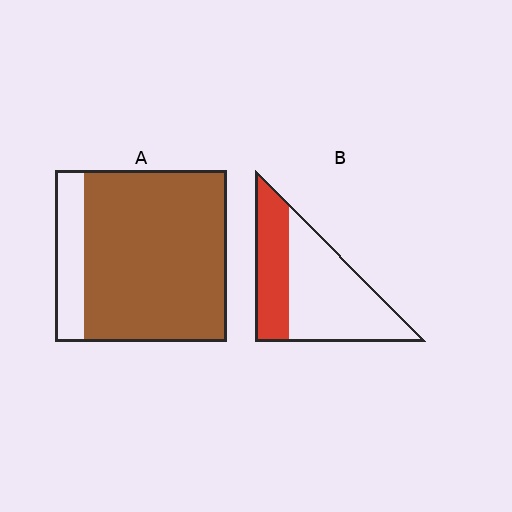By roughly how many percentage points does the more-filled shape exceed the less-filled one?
By roughly 45 percentage points (A over B).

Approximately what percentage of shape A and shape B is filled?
A is approximately 85% and B is approximately 35%.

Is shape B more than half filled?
No.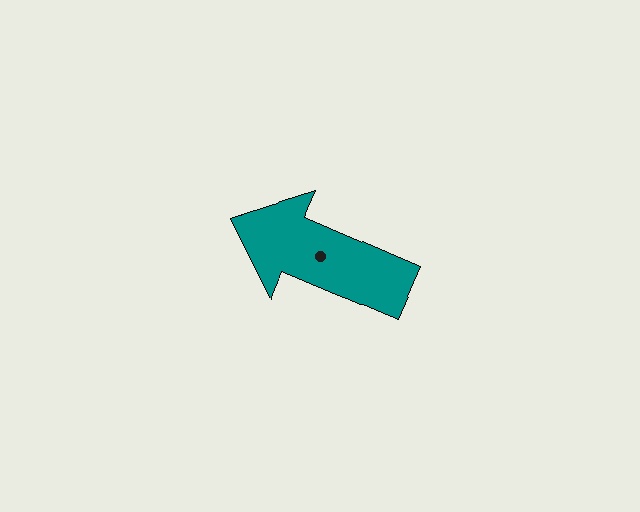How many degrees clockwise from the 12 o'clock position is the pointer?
Approximately 293 degrees.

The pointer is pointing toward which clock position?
Roughly 10 o'clock.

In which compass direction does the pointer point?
Northwest.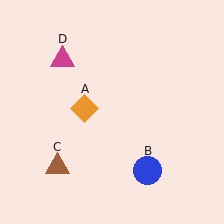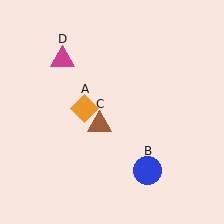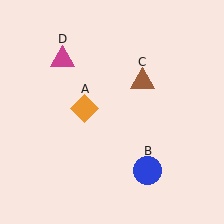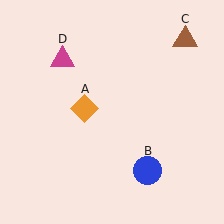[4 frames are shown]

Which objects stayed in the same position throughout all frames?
Orange diamond (object A) and blue circle (object B) and magenta triangle (object D) remained stationary.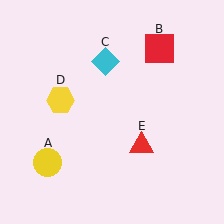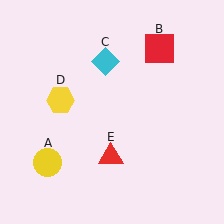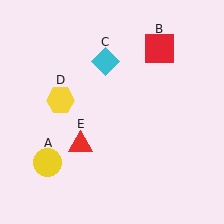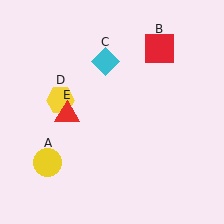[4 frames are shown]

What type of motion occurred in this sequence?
The red triangle (object E) rotated clockwise around the center of the scene.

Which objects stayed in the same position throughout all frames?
Yellow circle (object A) and red square (object B) and cyan diamond (object C) and yellow hexagon (object D) remained stationary.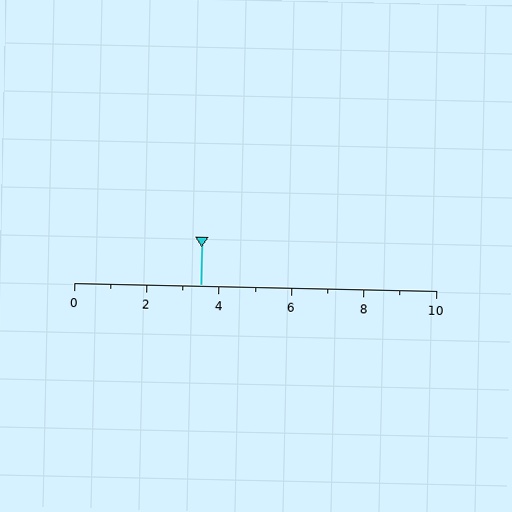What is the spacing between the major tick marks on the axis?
The major ticks are spaced 2 apart.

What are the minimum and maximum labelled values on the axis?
The axis runs from 0 to 10.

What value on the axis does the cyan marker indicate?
The marker indicates approximately 3.5.